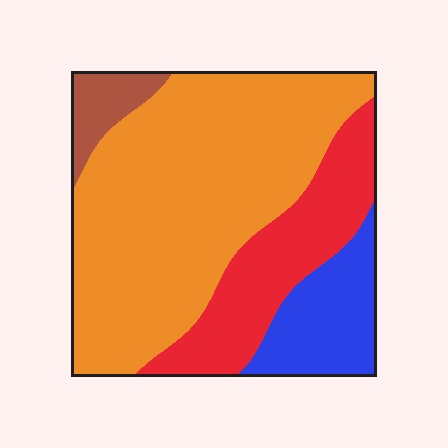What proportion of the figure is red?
Red covers around 20% of the figure.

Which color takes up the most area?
Orange, at roughly 60%.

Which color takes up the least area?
Brown, at roughly 5%.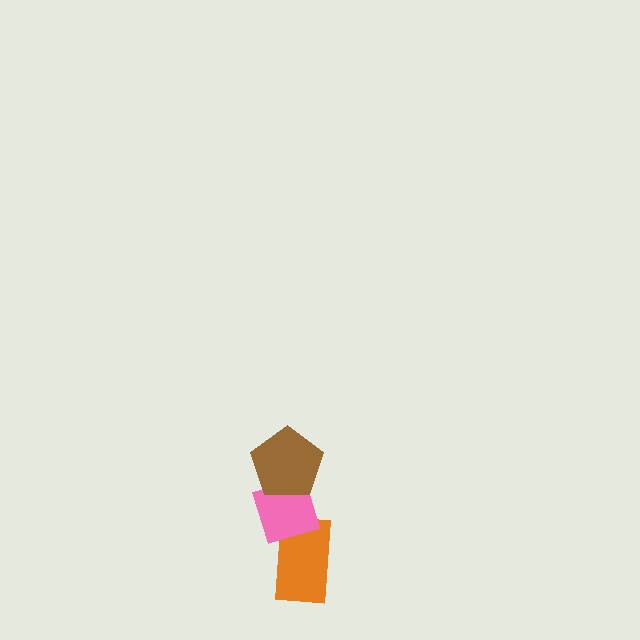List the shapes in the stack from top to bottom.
From top to bottom: the brown pentagon, the pink diamond, the orange rectangle.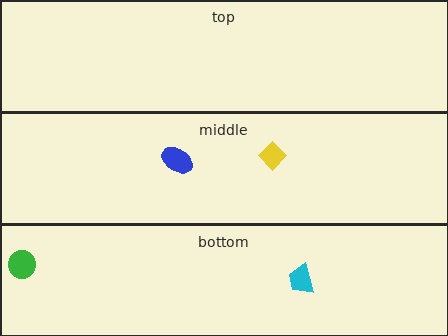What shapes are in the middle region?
The blue ellipse, the yellow diamond.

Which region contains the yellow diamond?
The middle region.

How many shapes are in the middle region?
2.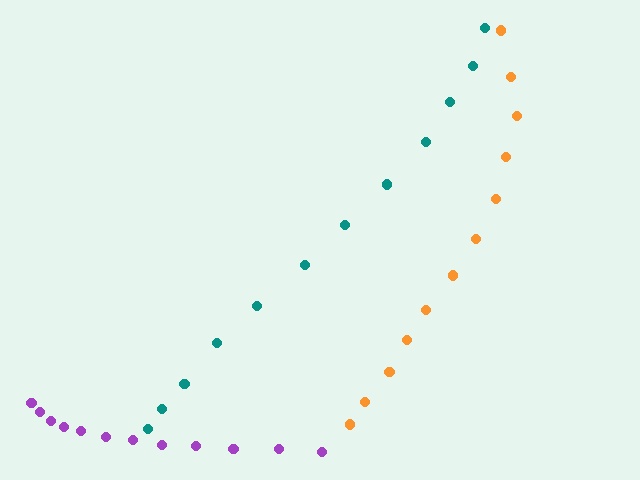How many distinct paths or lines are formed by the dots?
There are 3 distinct paths.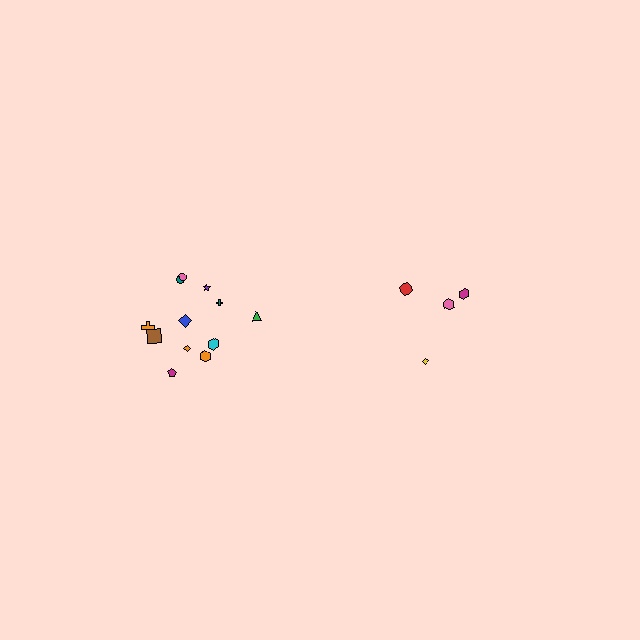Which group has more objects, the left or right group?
The left group.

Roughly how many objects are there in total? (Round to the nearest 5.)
Roughly 15 objects in total.